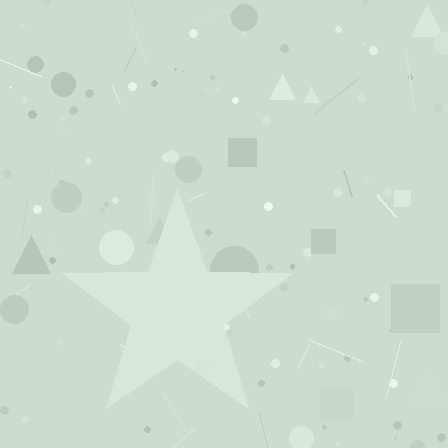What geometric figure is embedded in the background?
A star is embedded in the background.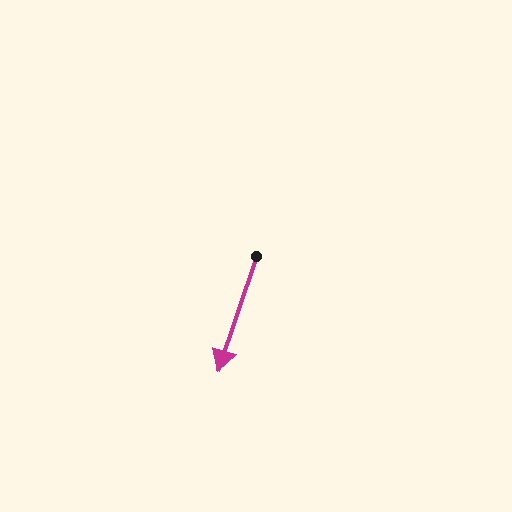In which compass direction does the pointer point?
South.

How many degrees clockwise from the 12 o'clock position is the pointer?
Approximately 198 degrees.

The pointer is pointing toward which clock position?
Roughly 7 o'clock.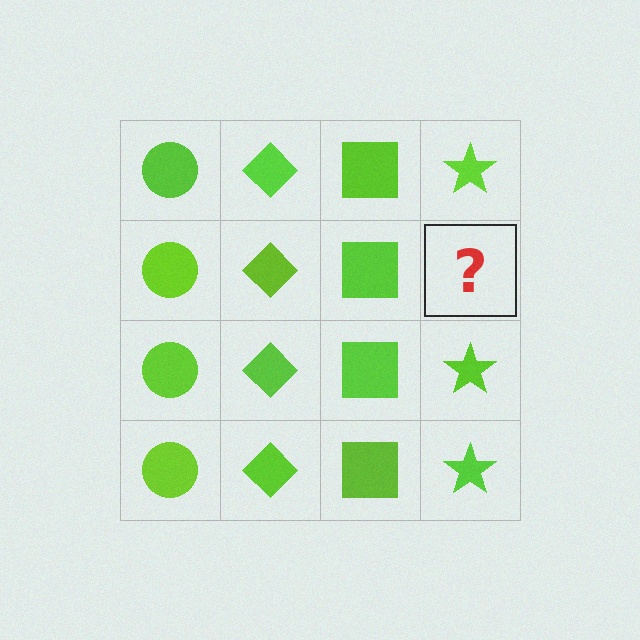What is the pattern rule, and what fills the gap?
The rule is that each column has a consistent shape. The gap should be filled with a lime star.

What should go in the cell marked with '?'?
The missing cell should contain a lime star.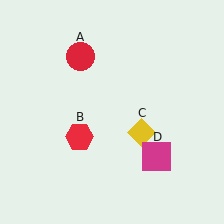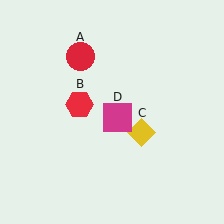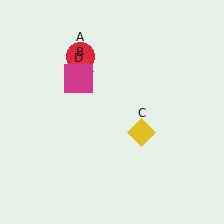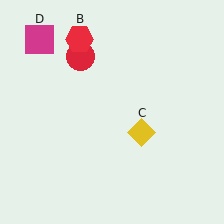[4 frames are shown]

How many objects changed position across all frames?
2 objects changed position: red hexagon (object B), magenta square (object D).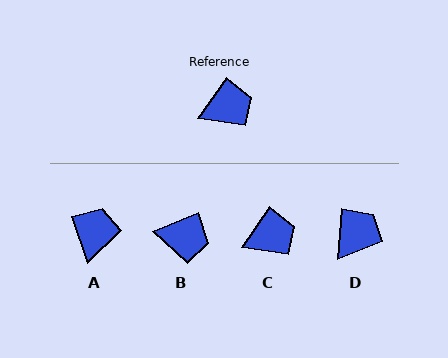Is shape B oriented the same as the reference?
No, it is off by about 34 degrees.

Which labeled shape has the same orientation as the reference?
C.